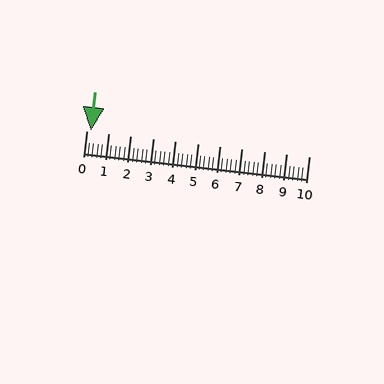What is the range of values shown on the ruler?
The ruler shows values from 0 to 10.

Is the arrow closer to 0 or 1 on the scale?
The arrow is closer to 0.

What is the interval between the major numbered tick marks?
The major tick marks are spaced 1 units apart.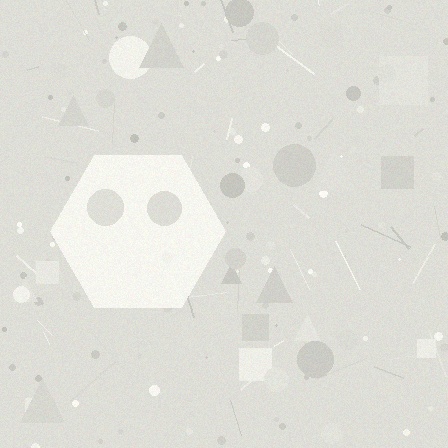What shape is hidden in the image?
A hexagon is hidden in the image.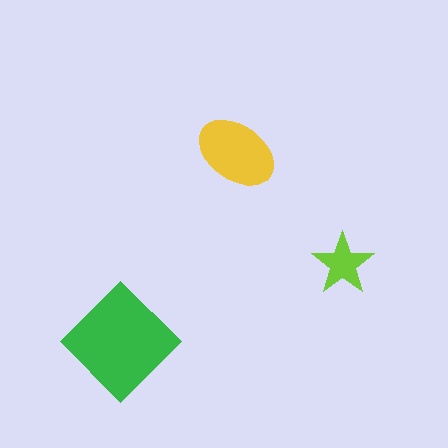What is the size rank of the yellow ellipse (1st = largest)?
2nd.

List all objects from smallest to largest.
The lime star, the yellow ellipse, the green diamond.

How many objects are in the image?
There are 3 objects in the image.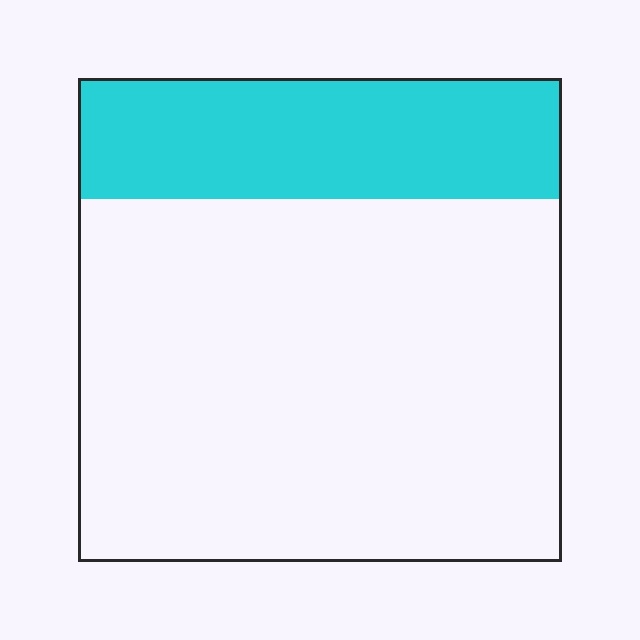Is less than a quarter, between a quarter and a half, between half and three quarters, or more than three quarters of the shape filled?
Between a quarter and a half.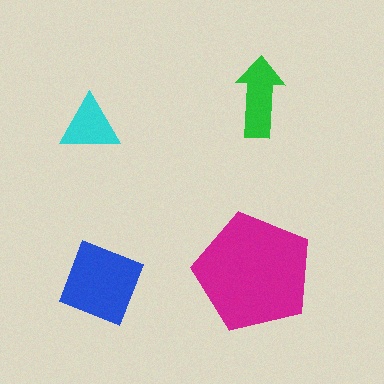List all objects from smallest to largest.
The cyan triangle, the green arrow, the blue diamond, the magenta pentagon.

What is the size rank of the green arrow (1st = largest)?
3rd.